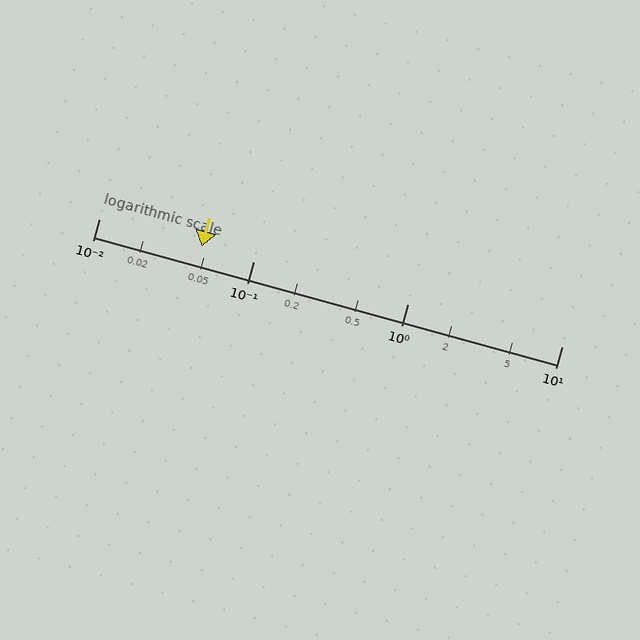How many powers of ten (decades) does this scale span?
The scale spans 3 decades, from 0.01 to 10.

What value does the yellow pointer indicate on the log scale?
The pointer indicates approximately 0.046.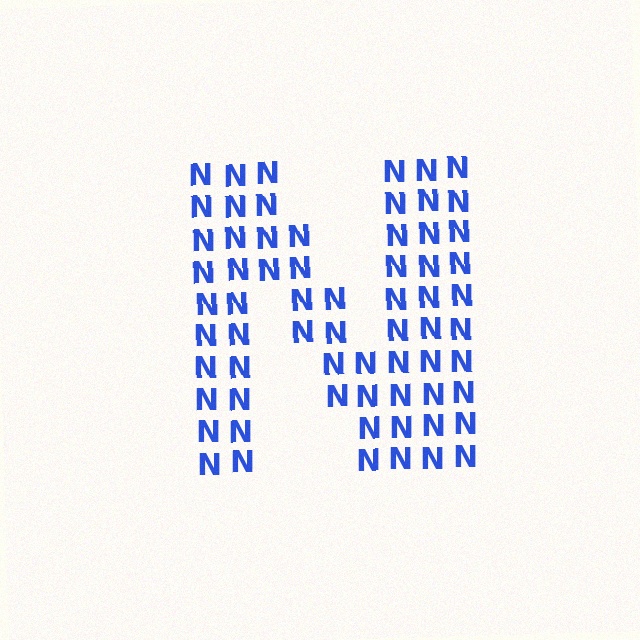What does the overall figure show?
The overall figure shows the letter N.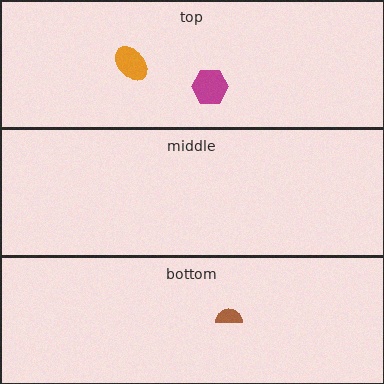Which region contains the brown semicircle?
The bottom region.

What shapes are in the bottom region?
The brown semicircle.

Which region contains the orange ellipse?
The top region.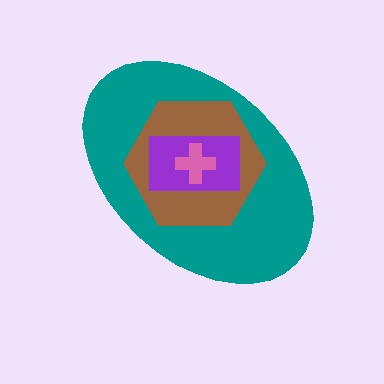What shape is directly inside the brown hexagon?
The purple rectangle.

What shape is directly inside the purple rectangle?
The pink cross.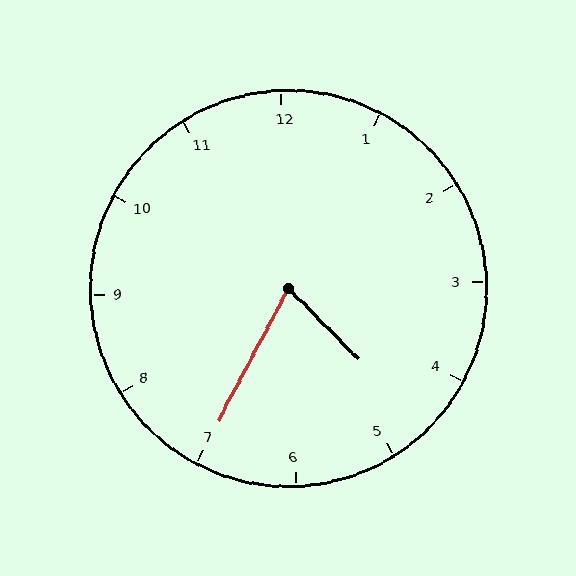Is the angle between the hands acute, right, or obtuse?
It is acute.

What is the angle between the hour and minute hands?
Approximately 72 degrees.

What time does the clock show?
4:35.